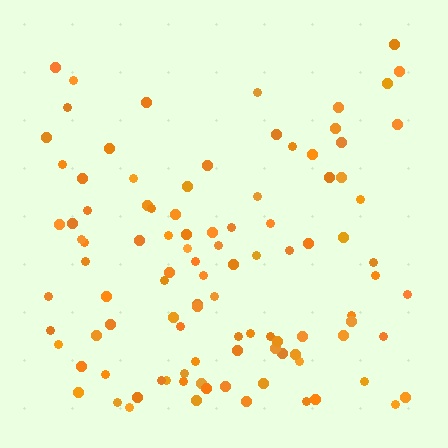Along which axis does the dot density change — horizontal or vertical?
Vertical.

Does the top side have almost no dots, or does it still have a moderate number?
Still a moderate number, just noticeably fewer than the bottom.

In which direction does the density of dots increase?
From top to bottom, with the bottom side densest.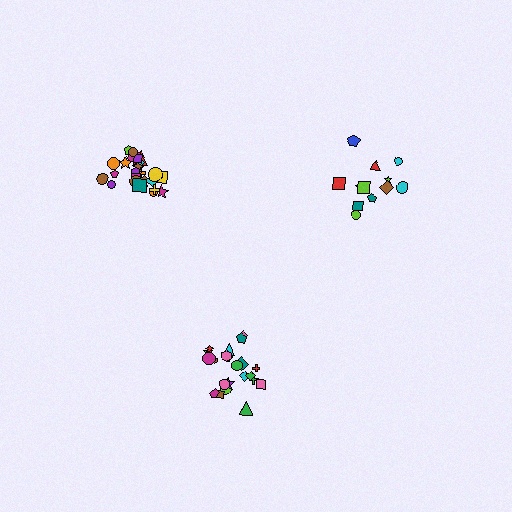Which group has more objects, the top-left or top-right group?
The top-left group.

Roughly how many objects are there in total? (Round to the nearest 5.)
Roughly 60 objects in total.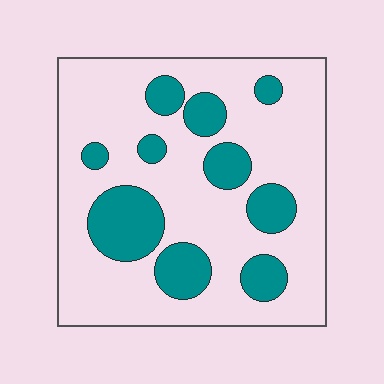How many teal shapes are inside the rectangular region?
10.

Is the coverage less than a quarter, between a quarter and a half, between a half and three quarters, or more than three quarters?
Less than a quarter.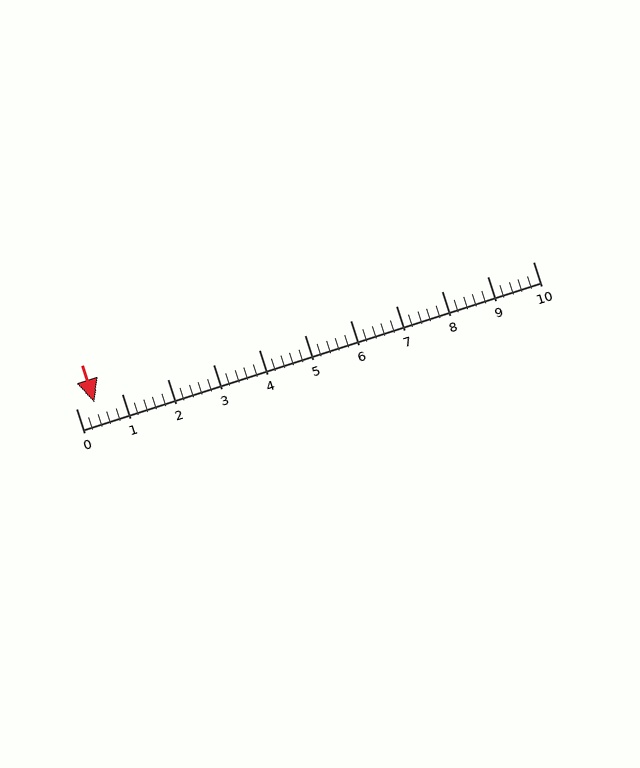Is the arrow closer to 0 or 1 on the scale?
The arrow is closer to 0.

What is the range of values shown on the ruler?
The ruler shows values from 0 to 10.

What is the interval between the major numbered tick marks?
The major tick marks are spaced 1 units apart.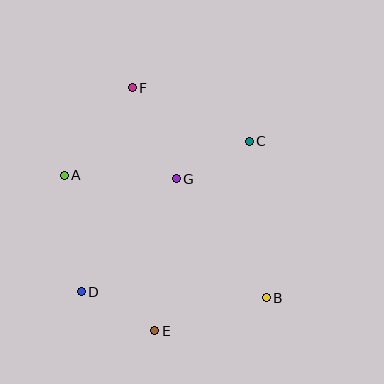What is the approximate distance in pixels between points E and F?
The distance between E and F is approximately 244 pixels.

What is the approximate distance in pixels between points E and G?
The distance between E and G is approximately 154 pixels.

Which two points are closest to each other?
Points C and G are closest to each other.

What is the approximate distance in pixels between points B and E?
The distance between B and E is approximately 116 pixels.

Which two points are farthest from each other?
Points B and F are farthest from each other.